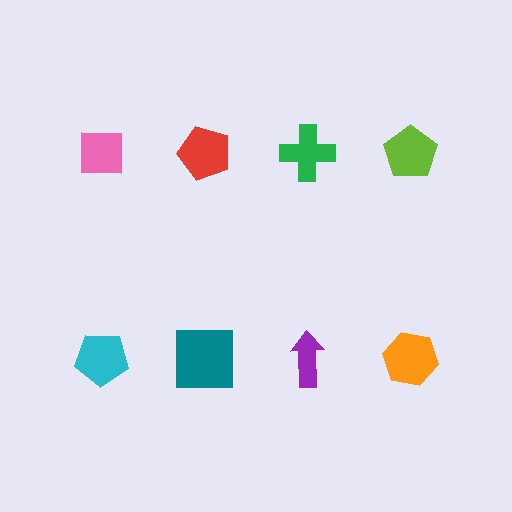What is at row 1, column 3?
A green cross.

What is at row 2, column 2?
A teal square.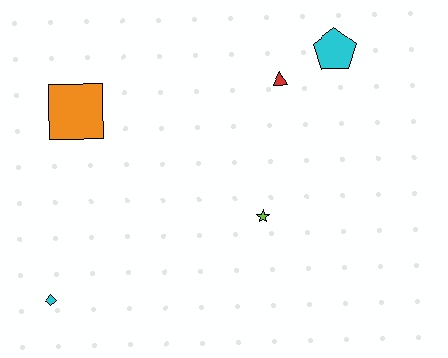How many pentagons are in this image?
There is 1 pentagon.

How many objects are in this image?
There are 5 objects.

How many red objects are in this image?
There is 1 red object.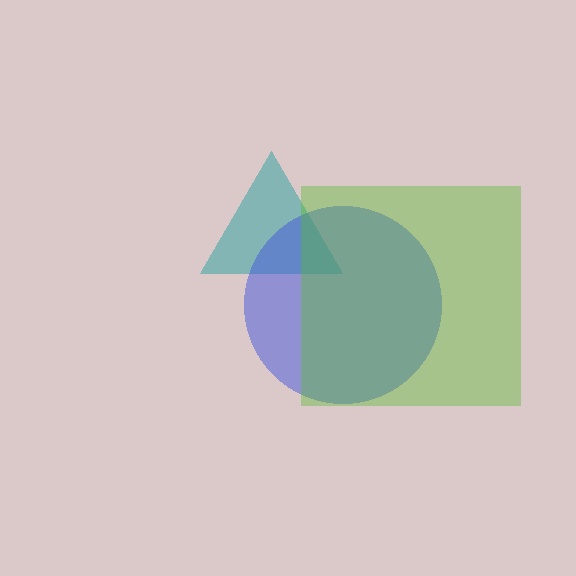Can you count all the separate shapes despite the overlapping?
Yes, there are 3 separate shapes.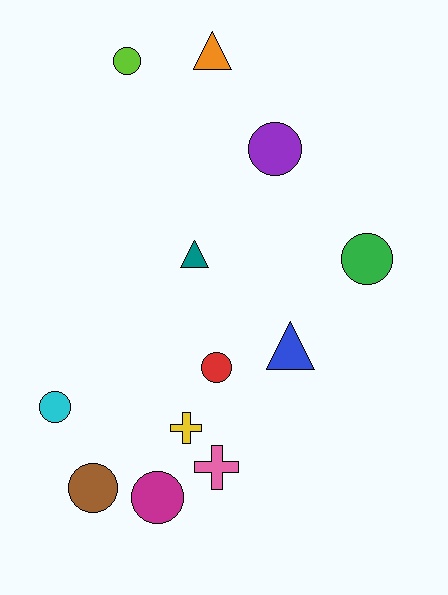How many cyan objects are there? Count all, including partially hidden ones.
There is 1 cyan object.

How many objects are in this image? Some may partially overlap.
There are 12 objects.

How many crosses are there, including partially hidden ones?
There are 2 crosses.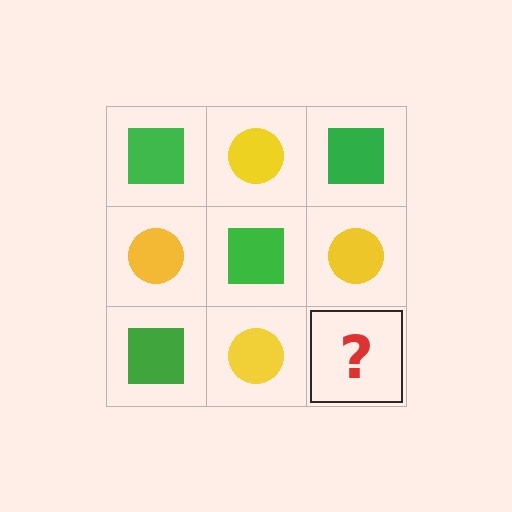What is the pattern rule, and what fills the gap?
The rule is that it alternates green square and yellow circle in a checkerboard pattern. The gap should be filled with a green square.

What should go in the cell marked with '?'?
The missing cell should contain a green square.